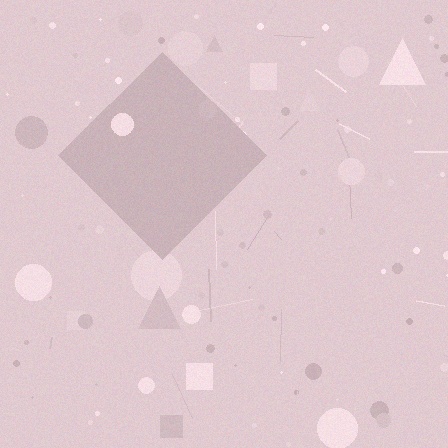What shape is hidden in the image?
A diamond is hidden in the image.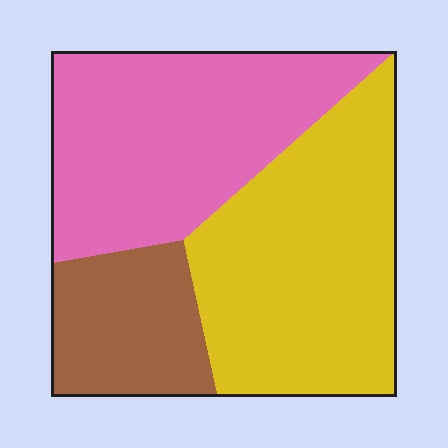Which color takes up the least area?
Brown, at roughly 20%.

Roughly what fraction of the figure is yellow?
Yellow takes up about two fifths (2/5) of the figure.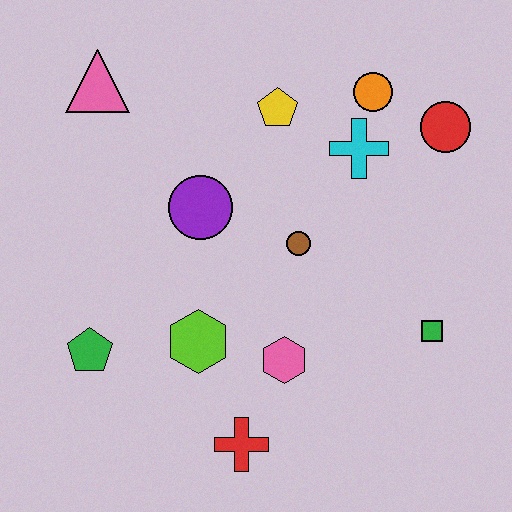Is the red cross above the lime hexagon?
No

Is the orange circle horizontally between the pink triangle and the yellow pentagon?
No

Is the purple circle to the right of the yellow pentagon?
No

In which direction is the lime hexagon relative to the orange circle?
The lime hexagon is below the orange circle.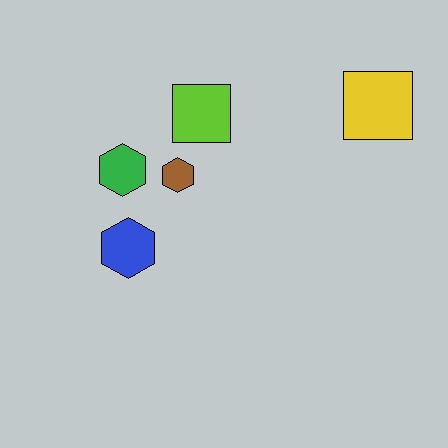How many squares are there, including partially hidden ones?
There are 2 squares.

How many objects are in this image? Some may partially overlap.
There are 5 objects.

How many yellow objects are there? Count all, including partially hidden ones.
There is 1 yellow object.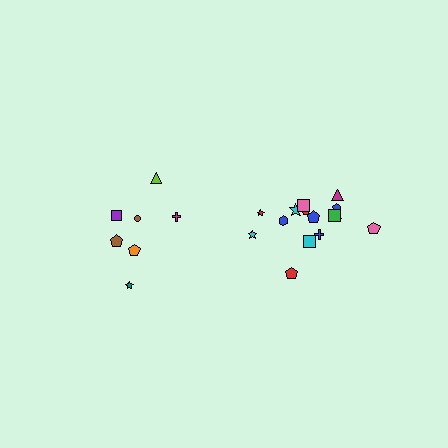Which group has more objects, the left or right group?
The right group.